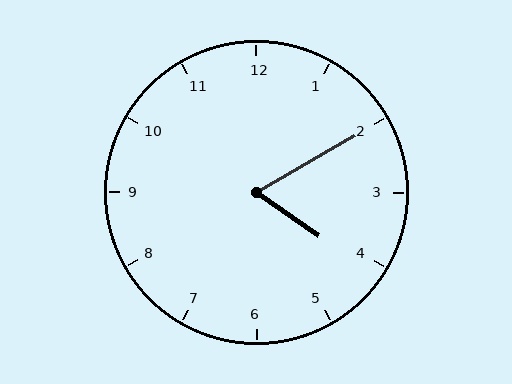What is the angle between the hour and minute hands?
Approximately 65 degrees.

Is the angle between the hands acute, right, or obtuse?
It is acute.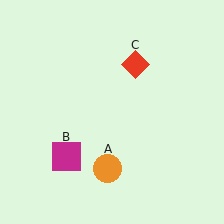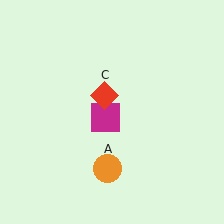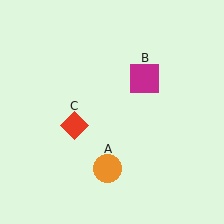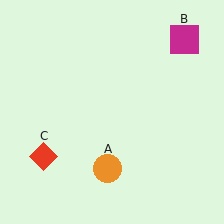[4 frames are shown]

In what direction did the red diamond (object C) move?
The red diamond (object C) moved down and to the left.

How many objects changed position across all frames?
2 objects changed position: magenta square (object B), red diamond (object C).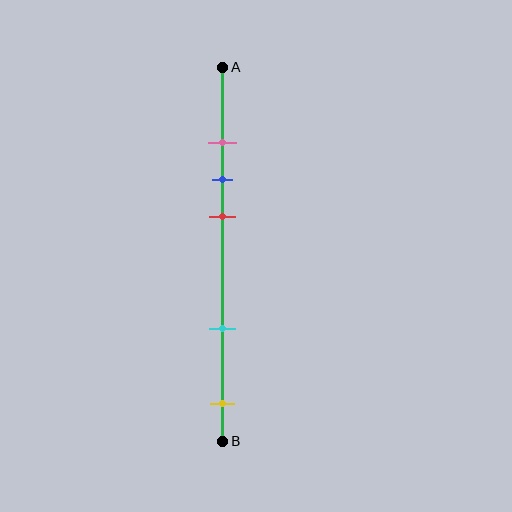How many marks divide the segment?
There are 5 marks dividing the segment.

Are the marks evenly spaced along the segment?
No, the marks are not evenly spaced.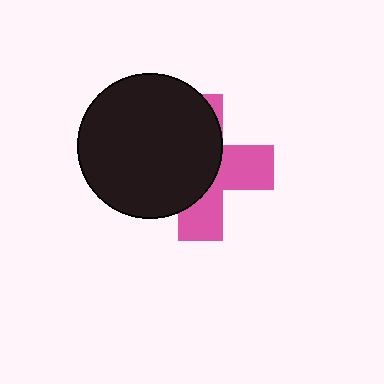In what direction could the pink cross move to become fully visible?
The pink cross could move right. That would shift it out from behind the black circle entirely.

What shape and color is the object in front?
The object in front is a black circle.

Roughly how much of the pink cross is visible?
A small part of it is visible (roughly 42%).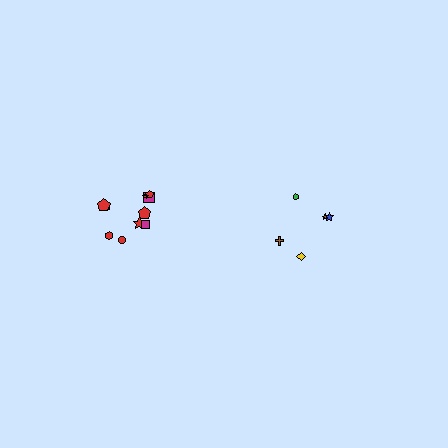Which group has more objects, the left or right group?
The left group.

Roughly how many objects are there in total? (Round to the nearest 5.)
Roughly 15 objects in total.